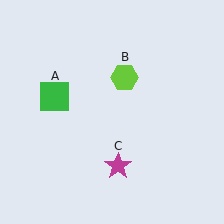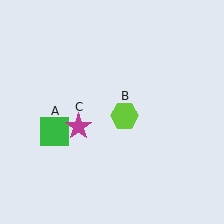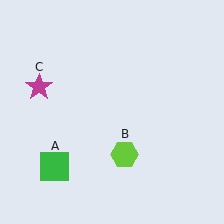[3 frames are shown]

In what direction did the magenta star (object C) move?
The magenta star (object C) moved up and to the left.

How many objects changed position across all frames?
3 objects changed position: green square (object A), lime hexagon (object B), magenta star (object C).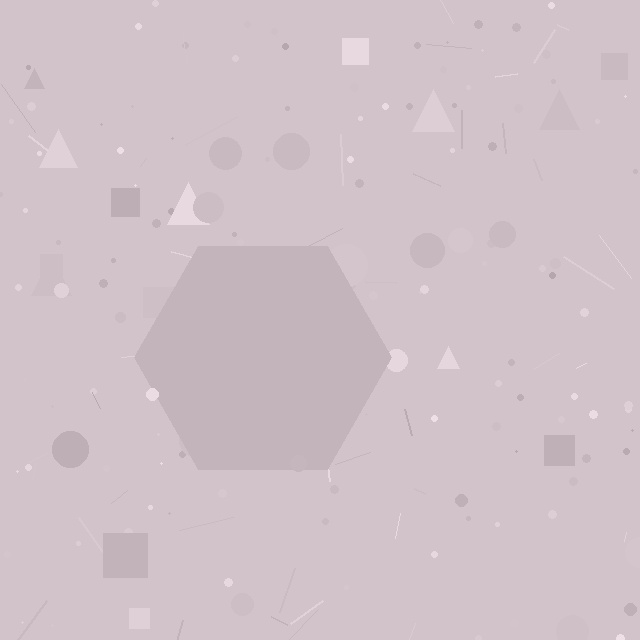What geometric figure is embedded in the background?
A hexagon is embedded in the background.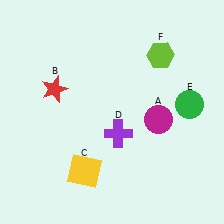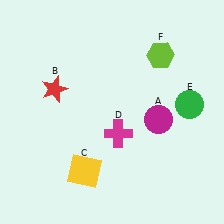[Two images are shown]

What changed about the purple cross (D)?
In Image 1, D is purple. In Image 2, it changed to magenta.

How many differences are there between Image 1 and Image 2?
There is 1 difference between the two images.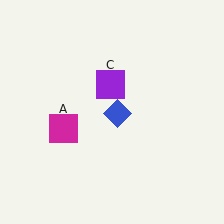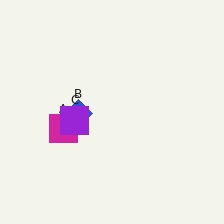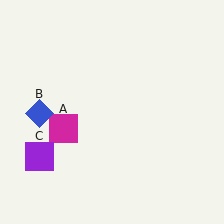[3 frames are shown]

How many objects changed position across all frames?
2 objects changed position: blue diamond (object B), purple square (object C).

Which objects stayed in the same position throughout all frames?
Magenta square (object A) remained stationary.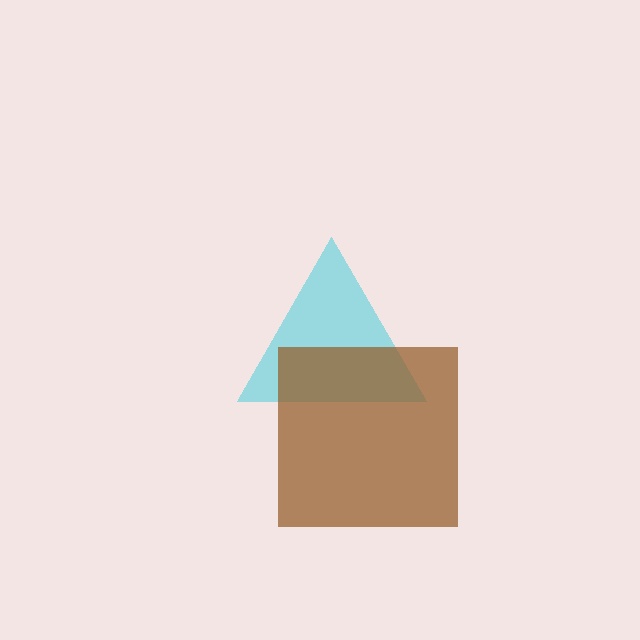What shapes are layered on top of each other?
The layered shapes are: a cyan triangle, a brown square.